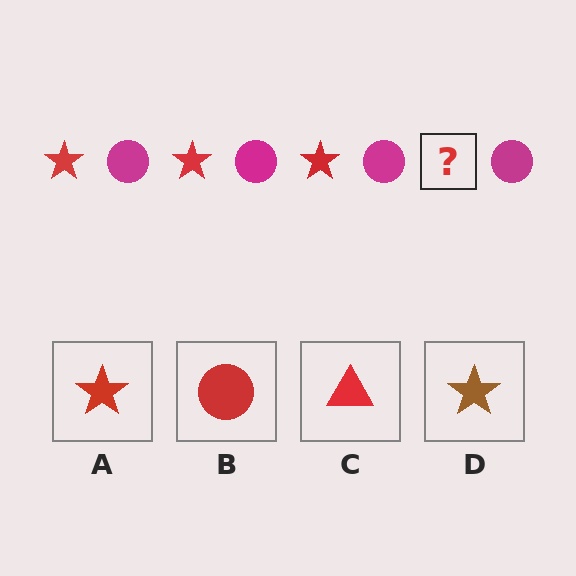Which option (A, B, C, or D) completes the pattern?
A.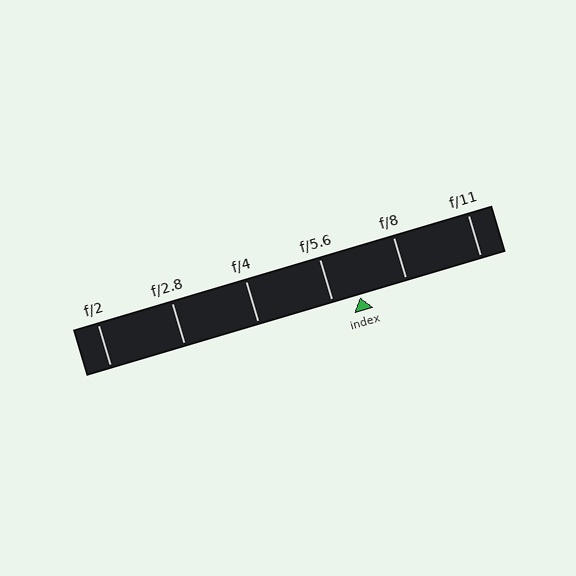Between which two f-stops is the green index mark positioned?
The index mark is between f/5.6 and f/8.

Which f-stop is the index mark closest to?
The index mark is closest to f/5.6.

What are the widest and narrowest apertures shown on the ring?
The widest aperture shown is f/2 and the narrowest is f/11.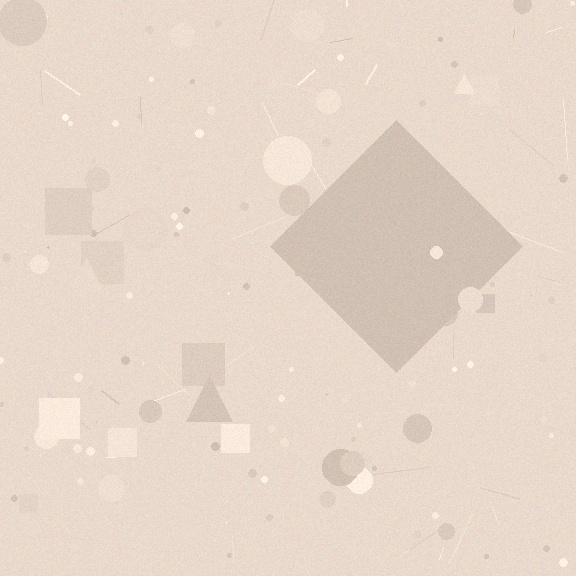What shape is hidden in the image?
A diamond is hidden in the image.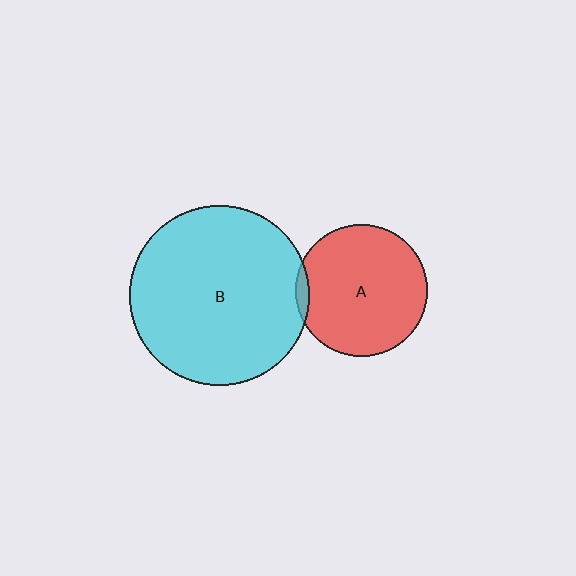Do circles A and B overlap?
Yes.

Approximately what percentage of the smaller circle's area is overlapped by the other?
Approximately 5%.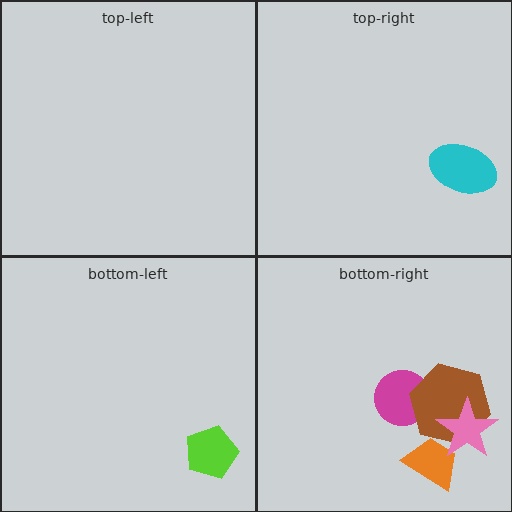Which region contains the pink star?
The bottom-right region.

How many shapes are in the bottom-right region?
4.